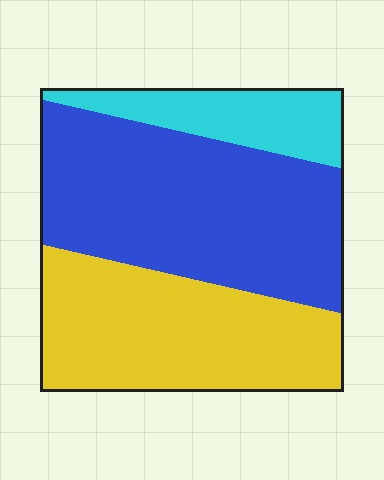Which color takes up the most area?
Blue, at roughly 50%.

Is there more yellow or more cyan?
Yellow.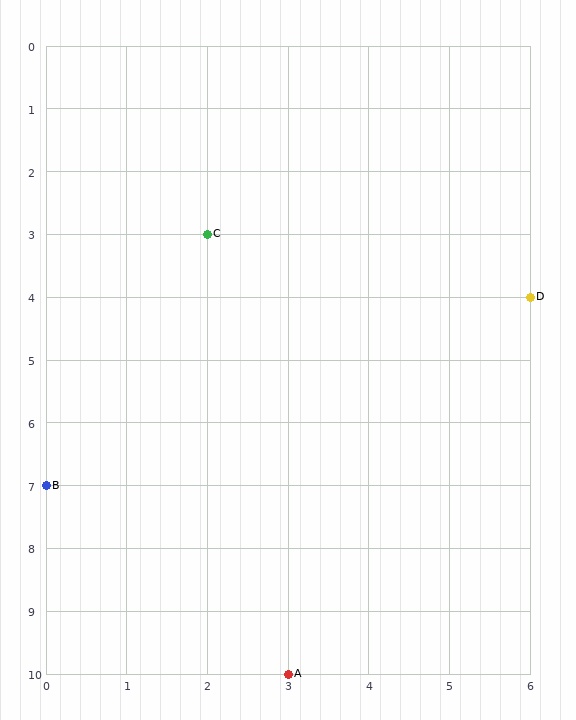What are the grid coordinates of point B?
Point B is at grid coordinates (0, 7).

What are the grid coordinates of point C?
Point C is at grid coordinates (2, 3).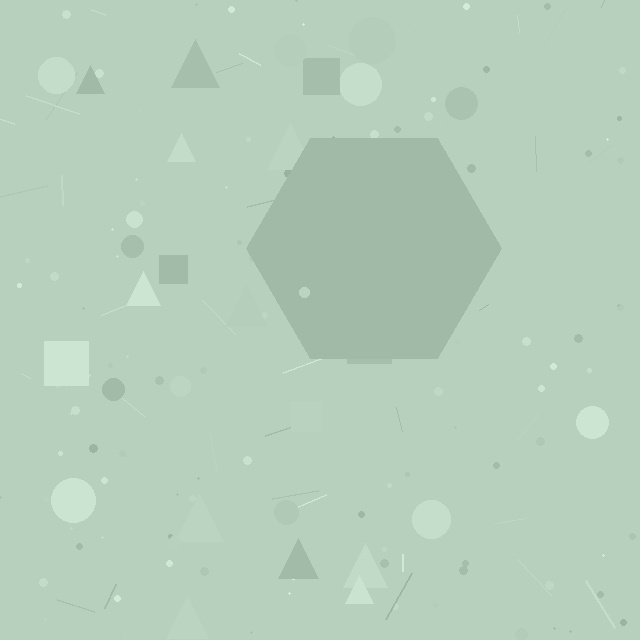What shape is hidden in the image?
A hexagon is hidden in the image.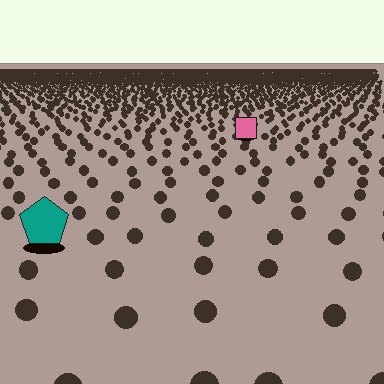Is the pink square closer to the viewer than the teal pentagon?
No. The teal pentagon is closer — you can tell from the texture gradient: the ground texture is coarser near it.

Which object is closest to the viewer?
The teal pentagon is closest. The texture marks near it are larger and more spread out.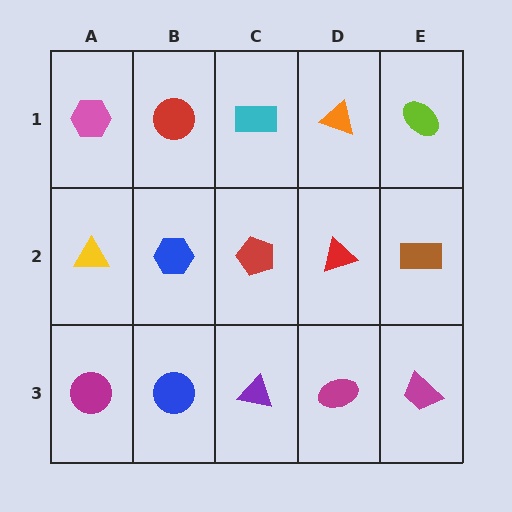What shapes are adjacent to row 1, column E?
A brown rectangle (row 2, column E), an orange triangle (row 1, column D).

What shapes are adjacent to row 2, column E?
A lime ellipse (row 1, column E), a magenta trapezoid (row 3, column E), a red triangle (row 2, column D).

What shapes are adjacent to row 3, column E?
A brown rectangle (row 2, column E), a magenta ellipse (row 3, column D).